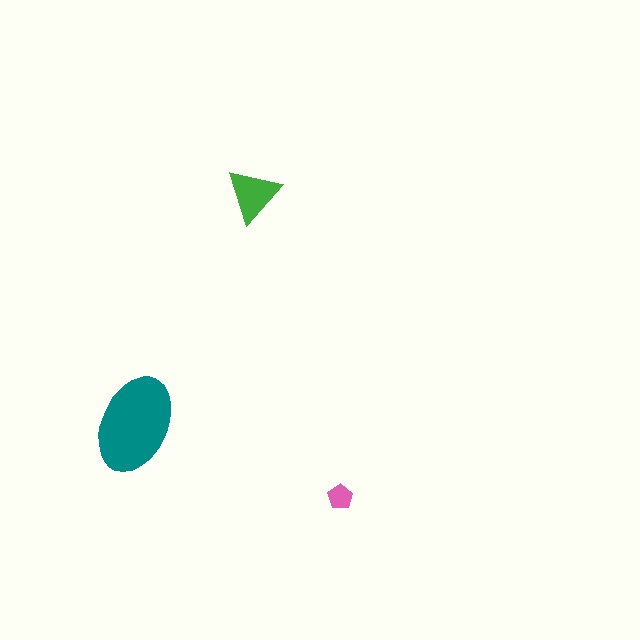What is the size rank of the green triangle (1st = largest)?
2nd.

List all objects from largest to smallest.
The teal ellipse, the green triangle, the pink pentagon.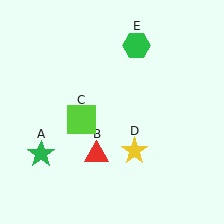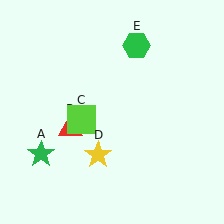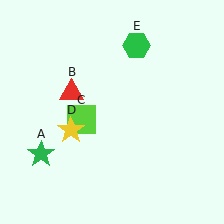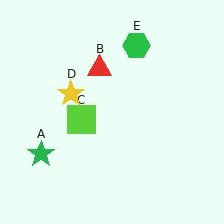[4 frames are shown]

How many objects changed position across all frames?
2 objects changed position: red triangle (object B), yellow star (object D).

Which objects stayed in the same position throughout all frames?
Green star (object A) and lime square (object C) and green hexagon (object E) remained stationary.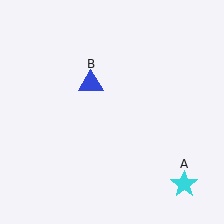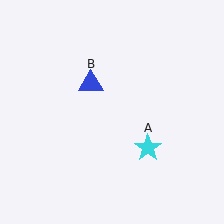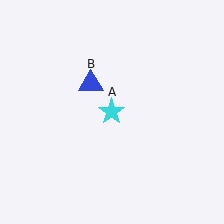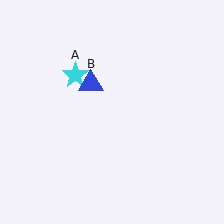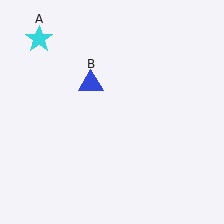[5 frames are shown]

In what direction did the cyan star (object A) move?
The cyan star (object A) moved up and to the left.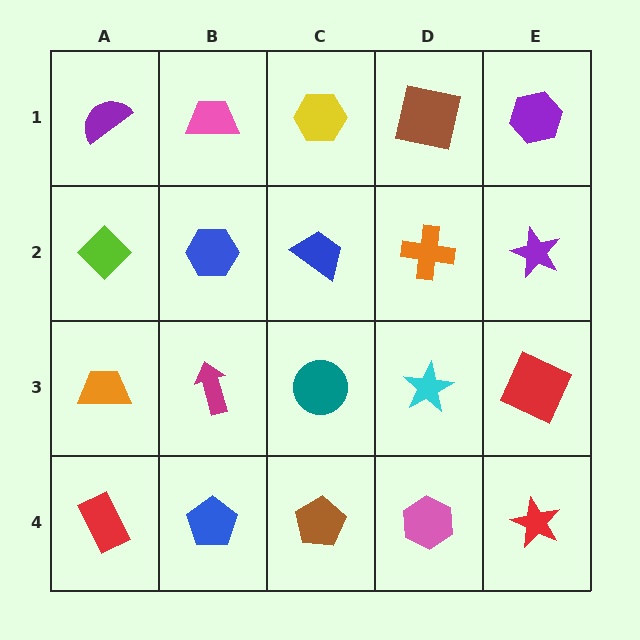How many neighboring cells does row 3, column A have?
3.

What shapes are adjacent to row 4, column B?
A magenta arrow (row 3, column B), a red rectangle (row 4, column A), a brown pentagon (row 4, column C).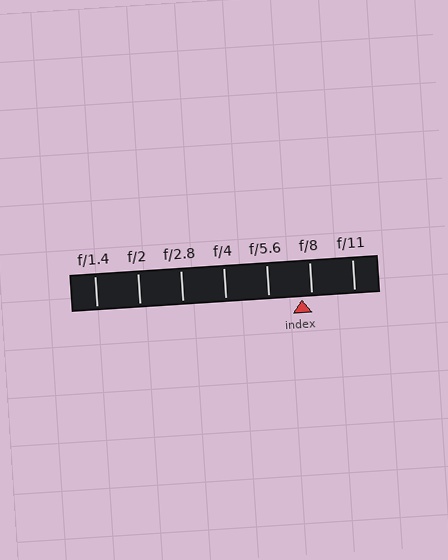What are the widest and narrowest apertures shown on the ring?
The widest aperture shown is f/1.4 and the narrowest is f/11.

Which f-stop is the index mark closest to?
The index mark is closest to f/8.